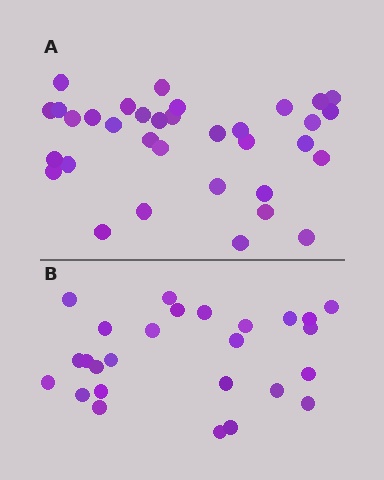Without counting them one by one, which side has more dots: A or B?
Region A (the top region) has more dots.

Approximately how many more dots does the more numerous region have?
Region A has roughly 8 or so more dots than region B.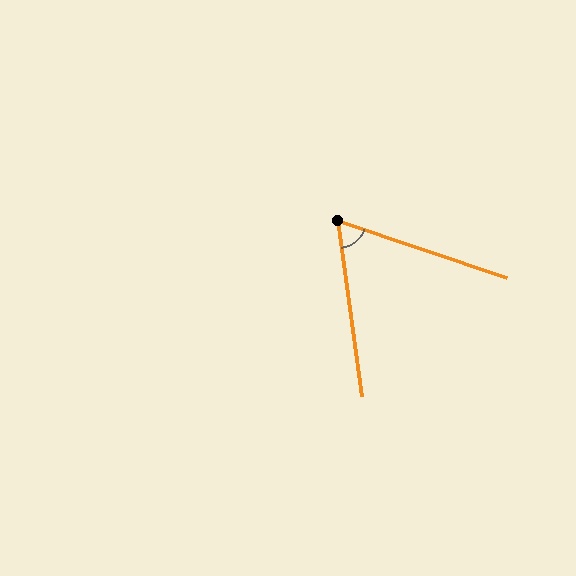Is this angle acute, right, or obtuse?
It is acute.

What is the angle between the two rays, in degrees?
Approximately 63 degrees.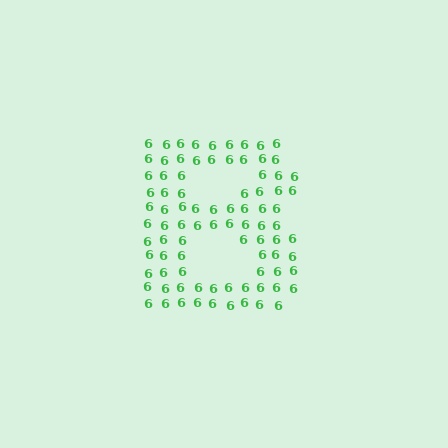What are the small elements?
The small elements are digit 6's.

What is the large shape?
The large shape is the letter B.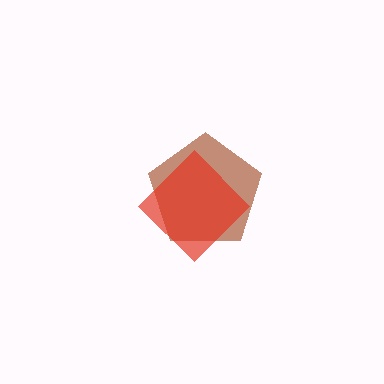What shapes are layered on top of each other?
The layered shapes are: a brown pentagon, a red diamond.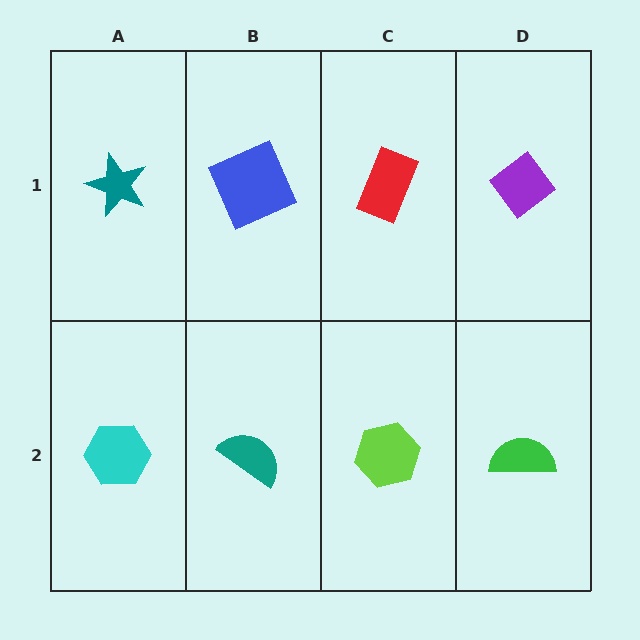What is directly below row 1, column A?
A cyan hexagon.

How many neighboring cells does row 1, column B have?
3.